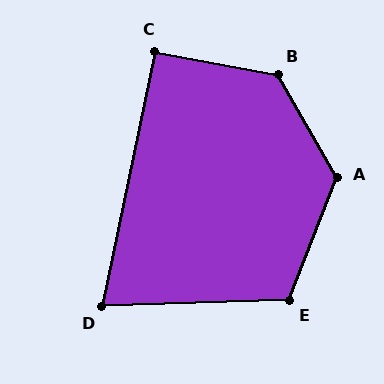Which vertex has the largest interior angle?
B, at approximately 130 degrees.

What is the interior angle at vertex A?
Approximately 129 degrees (obtuse).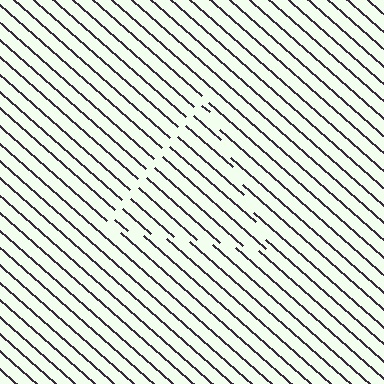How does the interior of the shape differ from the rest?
The interior of the shape contains the same grating, shifted by half a period — the contour is defined by the phase discontinuity where line-ends from the inner and outer gratings abut.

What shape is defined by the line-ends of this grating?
An illusory triangle. The interior of the shape contains the same grating, shifted by half a period — the contour is defined by the phase discontinuity where line-ends from the inner and outer gratings abut.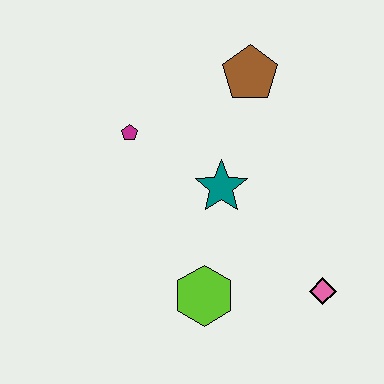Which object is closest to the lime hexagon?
The teal star is closest to the lime hexagon.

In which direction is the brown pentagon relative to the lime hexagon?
The brown pentagon is above the lime hexagon.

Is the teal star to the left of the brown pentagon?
Yes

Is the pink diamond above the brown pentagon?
No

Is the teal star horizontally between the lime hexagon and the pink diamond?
Yes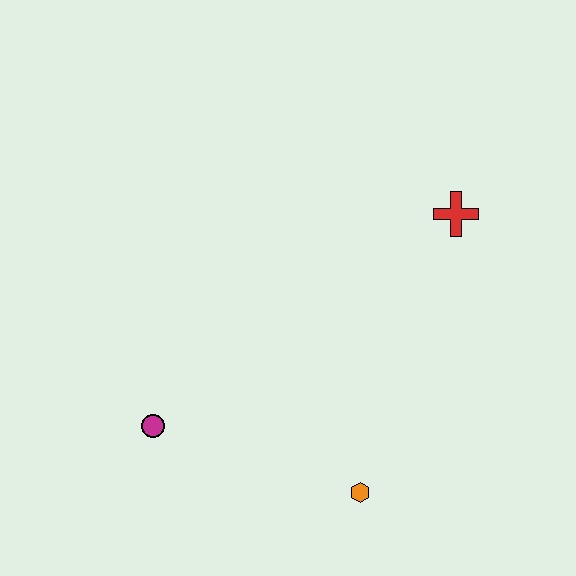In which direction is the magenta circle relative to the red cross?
The magenta circle is to the left of the red cross.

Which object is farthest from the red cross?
The magenta circle is farthest from the red cross.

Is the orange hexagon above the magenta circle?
No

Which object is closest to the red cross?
The orange hexagon is closest to the red cross.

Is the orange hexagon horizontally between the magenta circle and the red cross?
Yes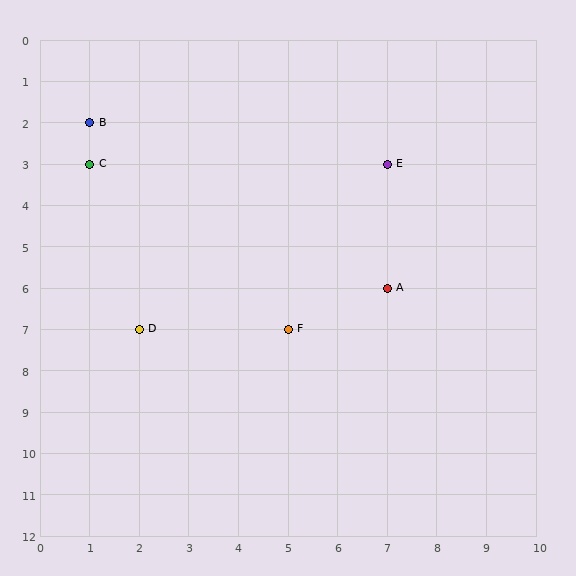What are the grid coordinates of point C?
Point C is at grid coordinates (1, 3).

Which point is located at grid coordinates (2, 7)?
Point D is at (2, 7).